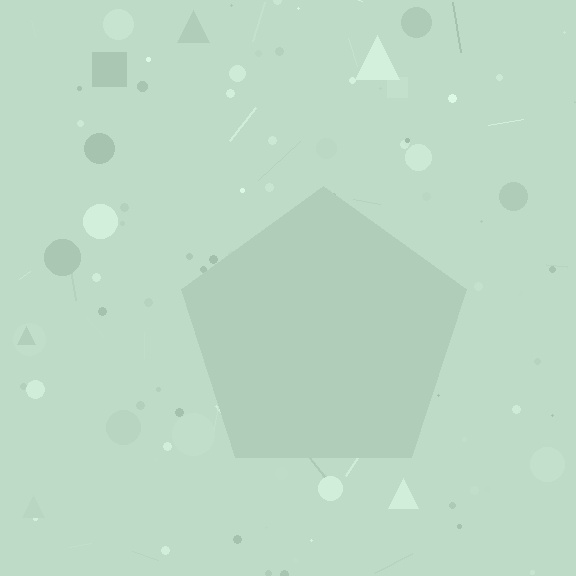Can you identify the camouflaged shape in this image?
The camouflaged shape is a pentagon.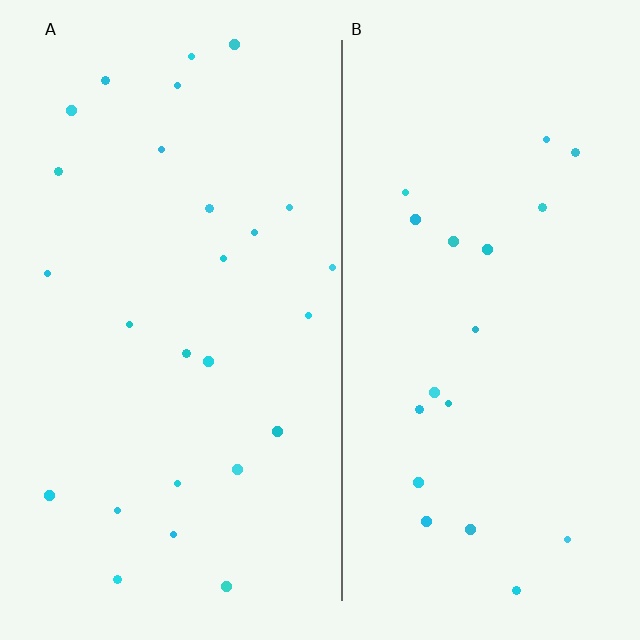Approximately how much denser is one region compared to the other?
Approximately 1.3× — region A over region B.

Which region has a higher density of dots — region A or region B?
A (the left).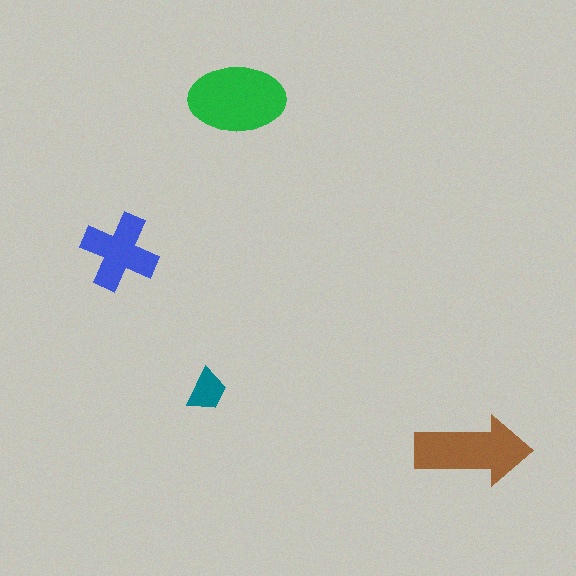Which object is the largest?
The green ellipse.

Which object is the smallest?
The teal trapezoid.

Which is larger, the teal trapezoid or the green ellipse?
The green ellipse.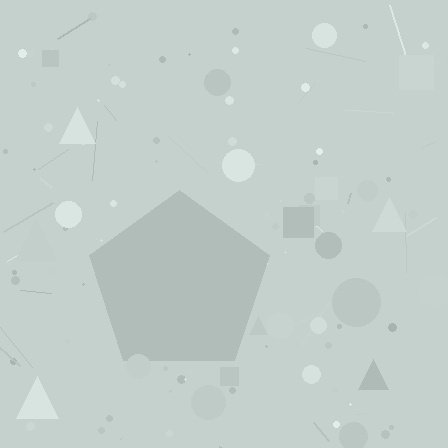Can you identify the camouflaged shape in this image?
The camouflaged shape is a pentagon.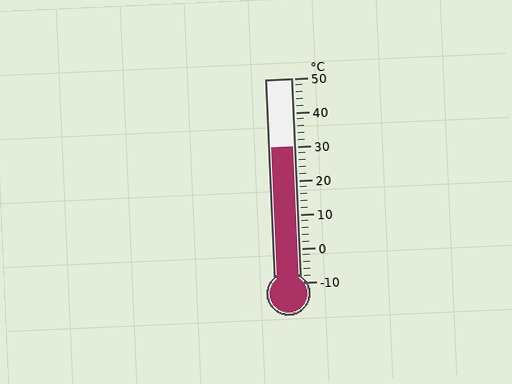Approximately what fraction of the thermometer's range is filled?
The thermometer is filled to approximately 65% of its range.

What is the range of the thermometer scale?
The thermometer scale ranges from -10°C to 50°C.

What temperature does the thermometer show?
The thermometer shows approximately 30°C.